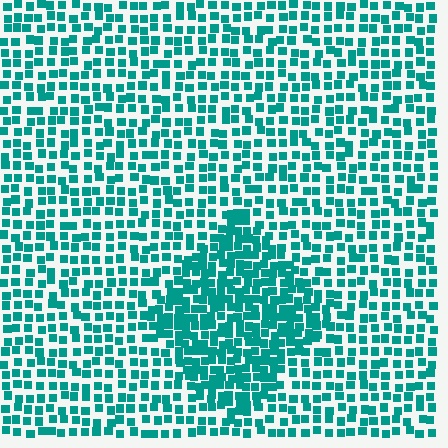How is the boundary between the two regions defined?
The boundary is defined by a change in element density (approximately 1.8x ratio). All elements are the same color, size, and shape.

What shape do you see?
I see a diamond.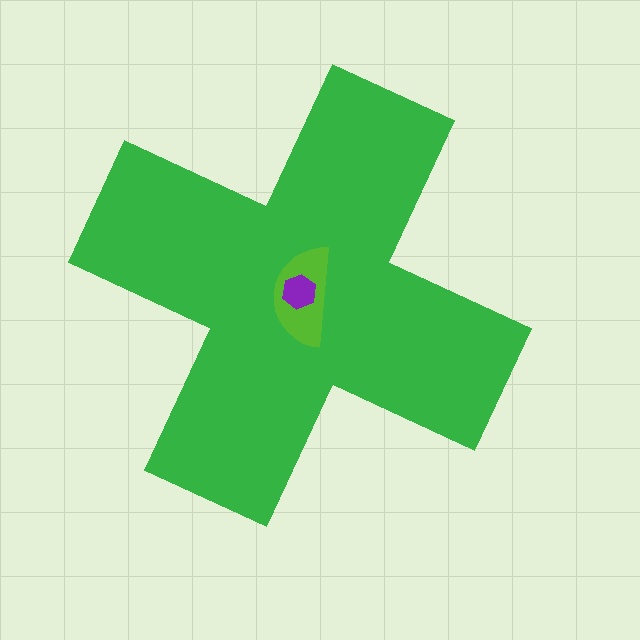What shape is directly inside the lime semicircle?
The purple hexagon.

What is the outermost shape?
The green cross.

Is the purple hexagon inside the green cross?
Yes.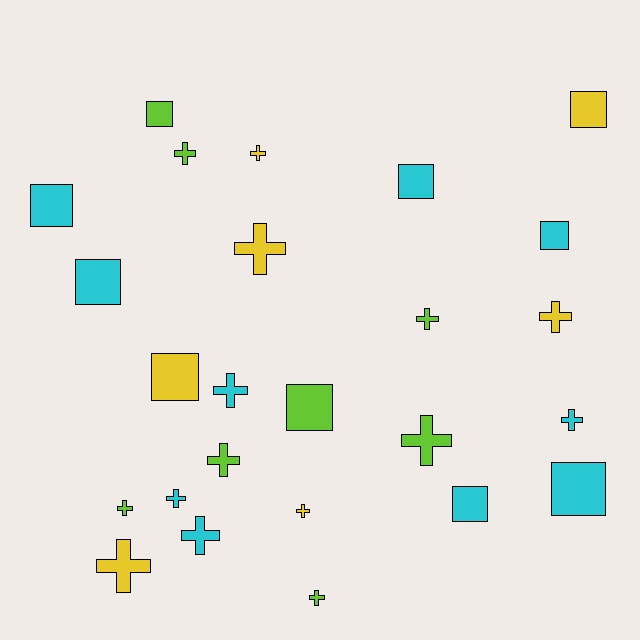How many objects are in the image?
There are 25 objects.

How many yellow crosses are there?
There are 5 yellow crosses.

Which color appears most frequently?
Cyan, with 10 objects.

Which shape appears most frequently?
Cross, with 15 objects.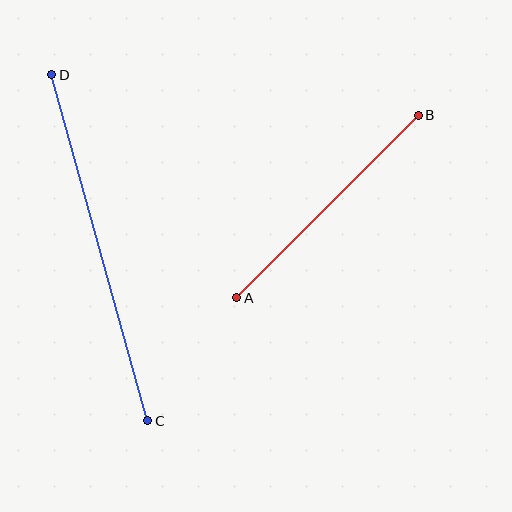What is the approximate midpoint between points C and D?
The midpoint is at approximately (100, 248) pixels.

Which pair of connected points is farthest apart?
Points C and D are farthest apart.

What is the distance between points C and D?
The distance is approximately 359 pixels.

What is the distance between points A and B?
The distance is approximately 257 pixels.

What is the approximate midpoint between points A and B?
The midpoint is at approximately (327, 207) pixels.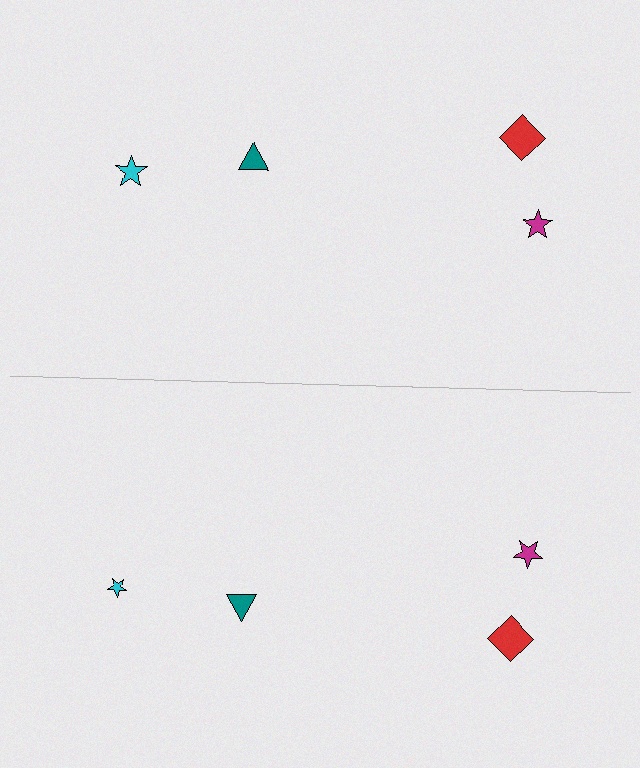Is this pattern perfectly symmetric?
No, the pattern is not perfectly symmetric. The cyan star on the bottom side has a different size than its mirror counterpart.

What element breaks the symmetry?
The cyan star on the bottom side has a different size than its mirror counterpart.